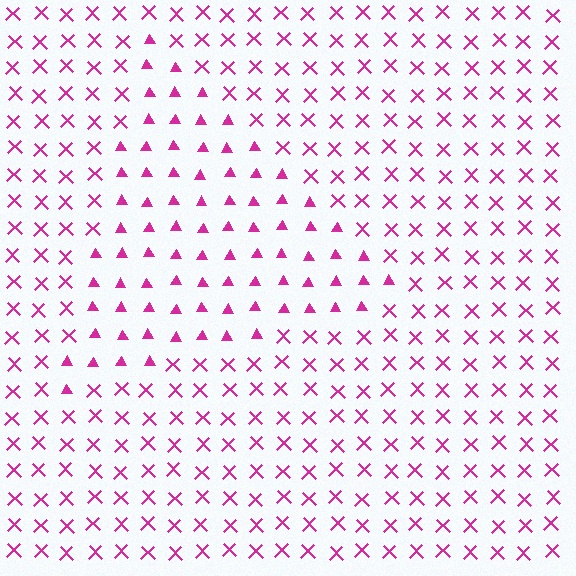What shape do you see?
I see a triangle.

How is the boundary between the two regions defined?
The boundary is defined by a change in element shape: triangles inside vs. X marks outside. All elements share the same color and spacing.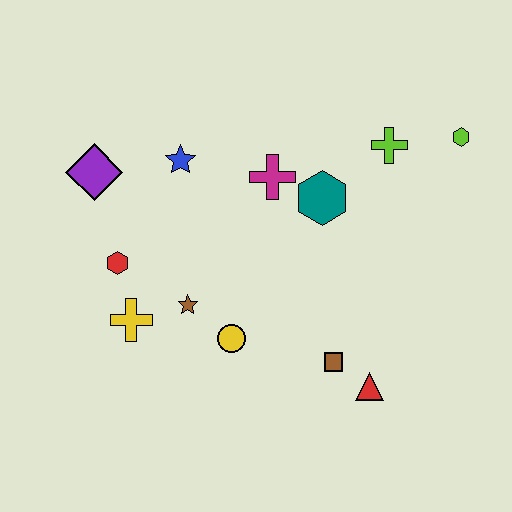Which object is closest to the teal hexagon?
The magenta cross is closest to the teal hexagon.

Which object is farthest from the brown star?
The lime hexagon is farthest from the brown star.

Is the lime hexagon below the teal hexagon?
No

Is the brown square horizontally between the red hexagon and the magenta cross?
No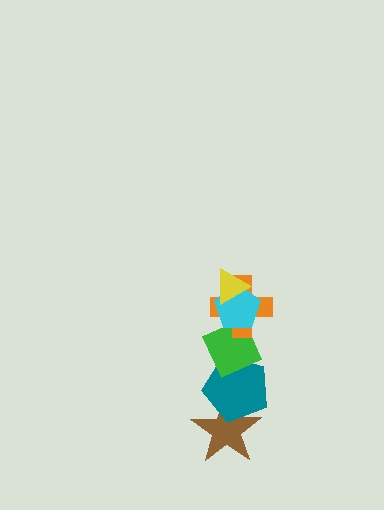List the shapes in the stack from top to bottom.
From top to bottom: the yellow triangle, the cyan pentagon, the orange cross, the green diamond, the teal pentagon, the brown star.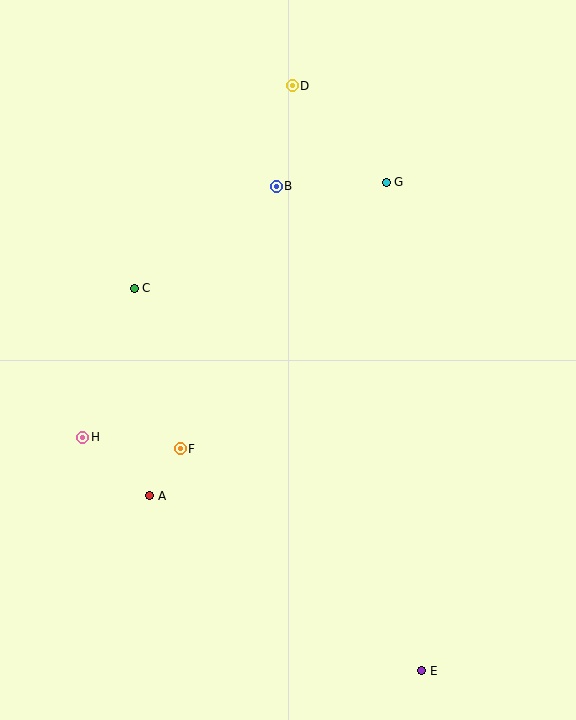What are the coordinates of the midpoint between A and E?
The midpoint between A and E is at (286, 583).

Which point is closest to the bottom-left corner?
Point A is closest to the bottom-left corner.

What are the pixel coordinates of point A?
Point A is at (150, 496).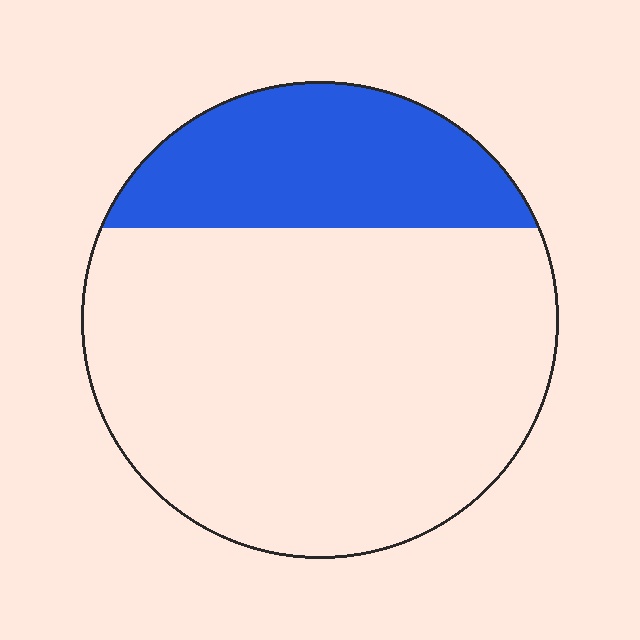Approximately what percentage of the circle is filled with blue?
Approximately 25%.